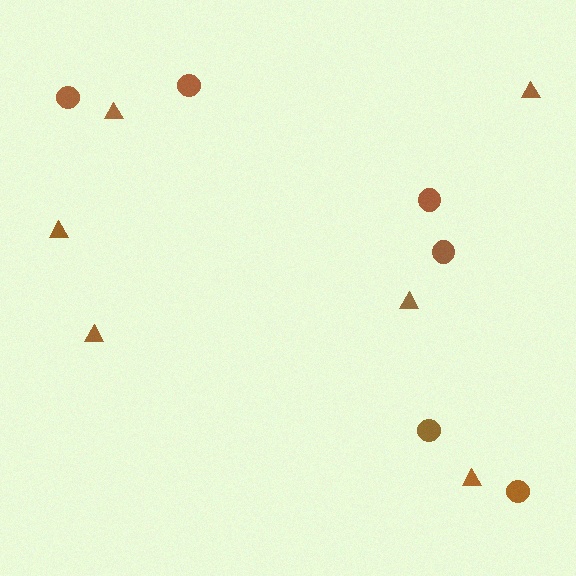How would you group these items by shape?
There are 2 groups: one group of triangles (6) and one group of circles (6).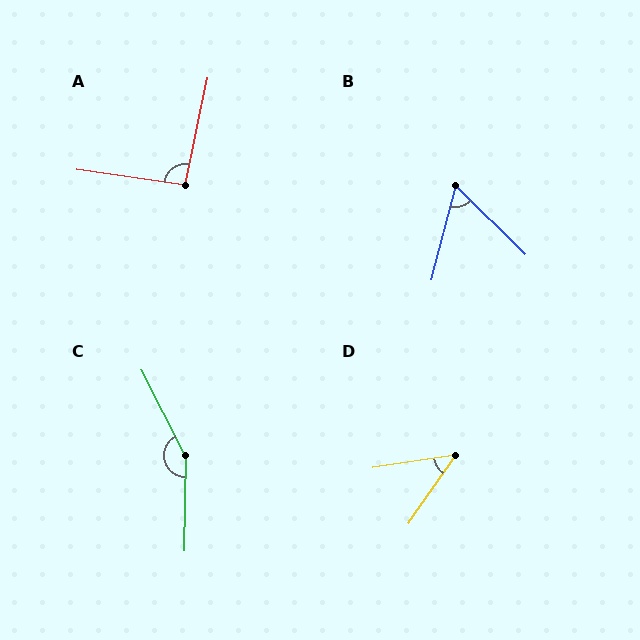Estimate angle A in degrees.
Approximately 94 degrees.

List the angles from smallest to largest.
D (47°), B (60°), A (94°), C (152°).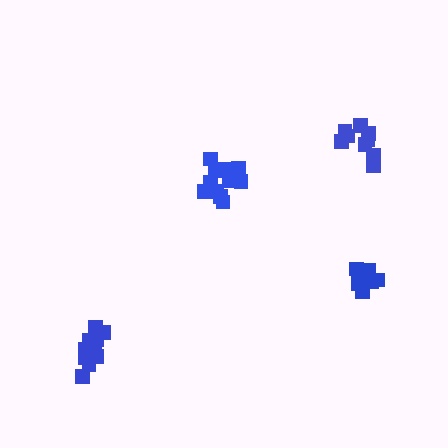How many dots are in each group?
Group 1: 9 dots, Group 2: 8 dots, Group 3: 13 dots, Group 4: 13 dots (43 total).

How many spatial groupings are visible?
There are 4 spatial groupings.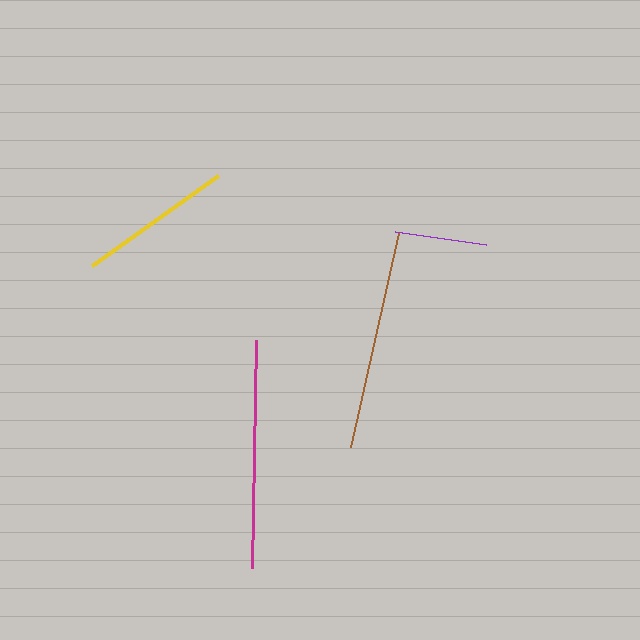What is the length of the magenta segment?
The magenta segment is approximately 228 pixels long.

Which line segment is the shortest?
The purple line is the shortest at approximately 91 pixels.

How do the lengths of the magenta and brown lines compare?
The magenta and brown lines are approximately the same length.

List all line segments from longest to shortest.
From longest to shortest: magenta, brown, yellow, purple.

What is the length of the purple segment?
The purple segment is approximately 91 pixels long.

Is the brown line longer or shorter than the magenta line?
The magenta line is longer than the brown line.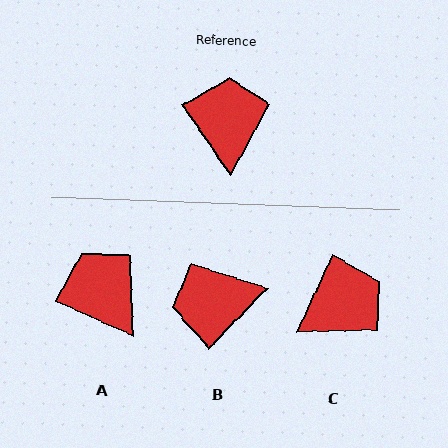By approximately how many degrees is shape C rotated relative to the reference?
Approximately 59 degrees clockwise.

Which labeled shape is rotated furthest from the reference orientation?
B, about 101 degrees away.